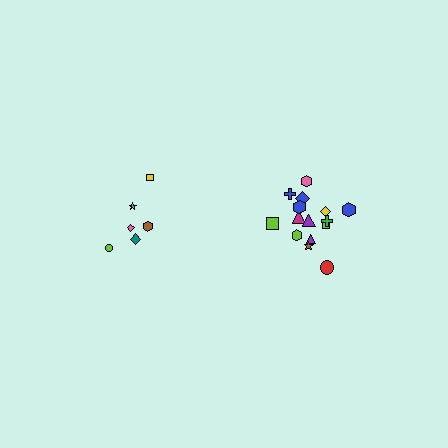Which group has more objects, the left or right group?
The right group.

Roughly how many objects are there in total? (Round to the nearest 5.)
Roughly 20 objects in total.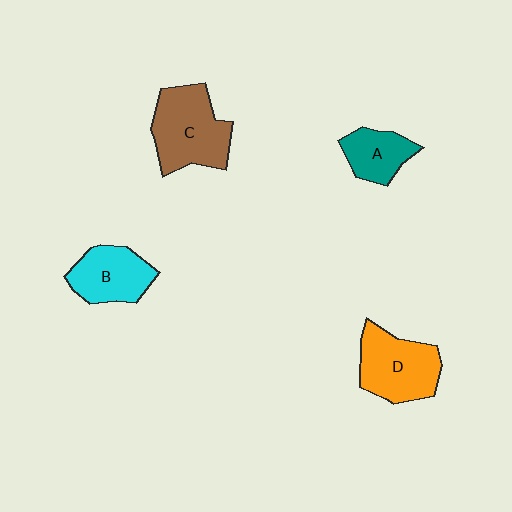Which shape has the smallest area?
Shape A (teal).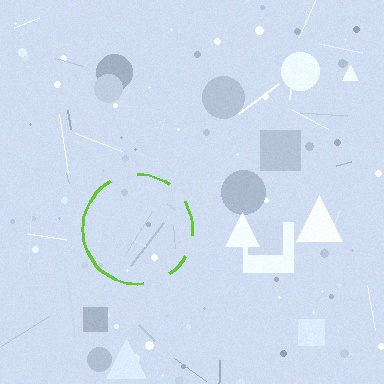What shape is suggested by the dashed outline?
The dashed outline suggests a circle.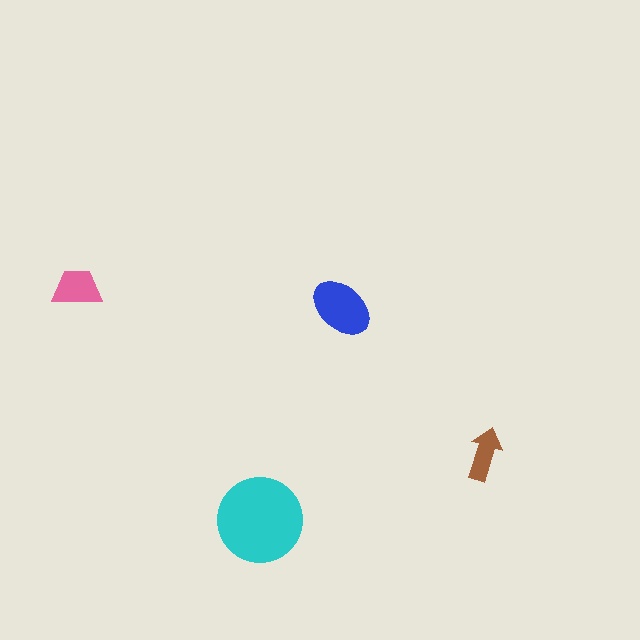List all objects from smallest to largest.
The brown arrow, the pink trapezoid, the blue ellipse, the cyan circle.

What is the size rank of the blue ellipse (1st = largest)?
2nd.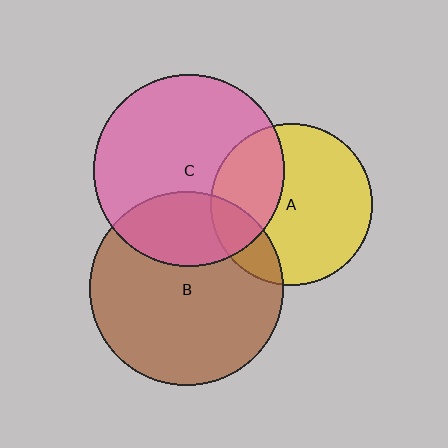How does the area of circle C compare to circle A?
Approximately 1.4 times.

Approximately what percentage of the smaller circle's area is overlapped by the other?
Approximately 30%.